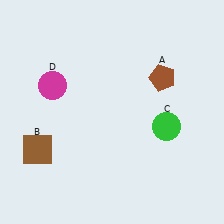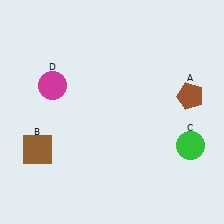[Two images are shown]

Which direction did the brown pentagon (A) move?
The brown pentagon (A) moved right.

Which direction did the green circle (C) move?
The green circle (C) moved right.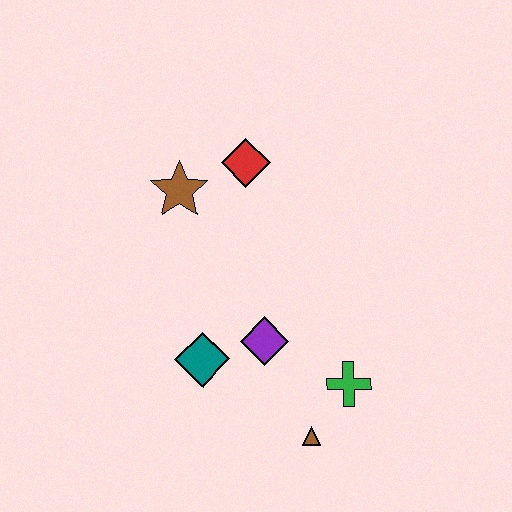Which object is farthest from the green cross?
The brown star is farthest from the green cross.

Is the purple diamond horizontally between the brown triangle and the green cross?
No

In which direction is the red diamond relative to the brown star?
The red diamond is to the right of the brown star.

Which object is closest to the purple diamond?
The teal diamond is closest to the purple diamond.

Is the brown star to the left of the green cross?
Yes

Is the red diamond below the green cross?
No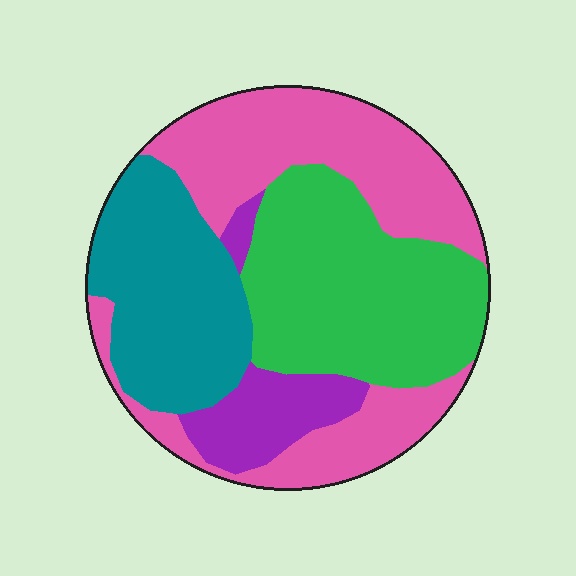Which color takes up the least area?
Purple, at roughly 10%.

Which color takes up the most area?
Pink, at roughly 35%.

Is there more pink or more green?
Pink.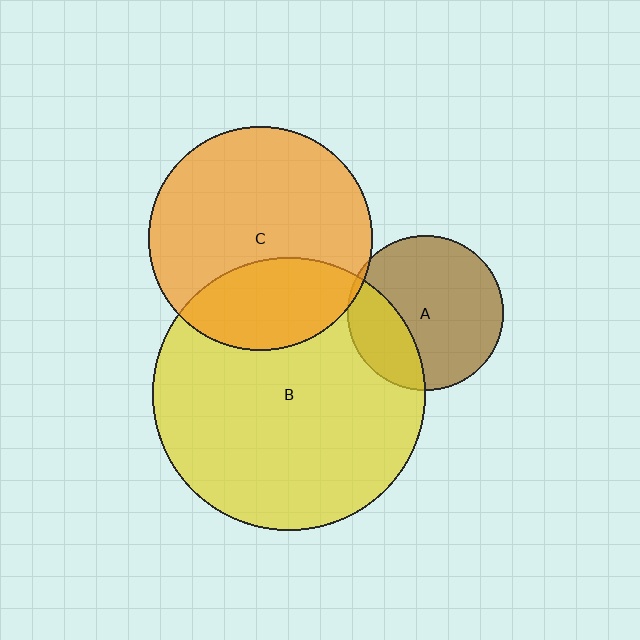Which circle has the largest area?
Circle B (yellow).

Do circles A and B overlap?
Yes.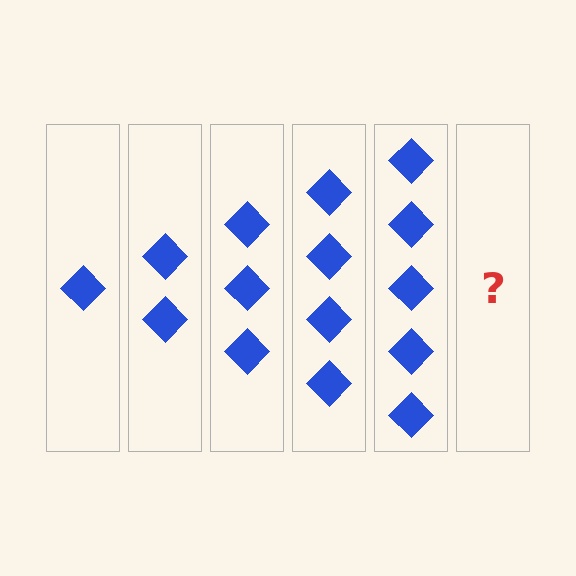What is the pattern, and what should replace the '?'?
The pattern is that each step adds one more diamond. The '?' should be 6 diamonds.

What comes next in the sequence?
The next element should be 6 diamonds.